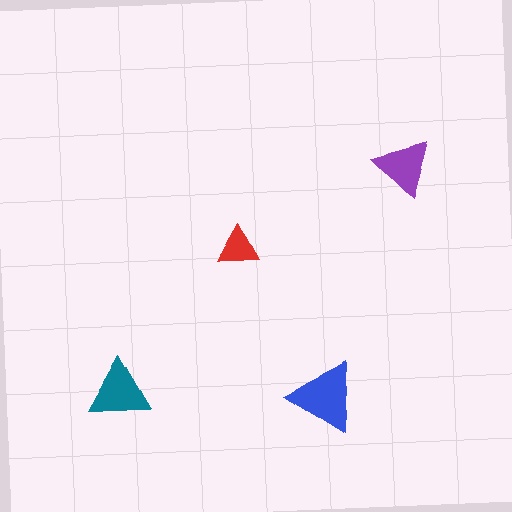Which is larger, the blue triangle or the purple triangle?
The blue one.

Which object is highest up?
The purple triangle is topmost.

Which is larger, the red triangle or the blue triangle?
The blue one.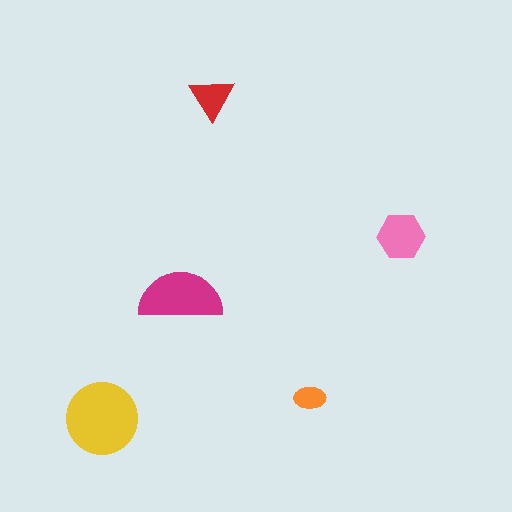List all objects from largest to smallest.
The yellow circle, the magenta semicircle, the pink hexagon, the red triangle, the orange ellipse.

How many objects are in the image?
There are 5 objects in the image.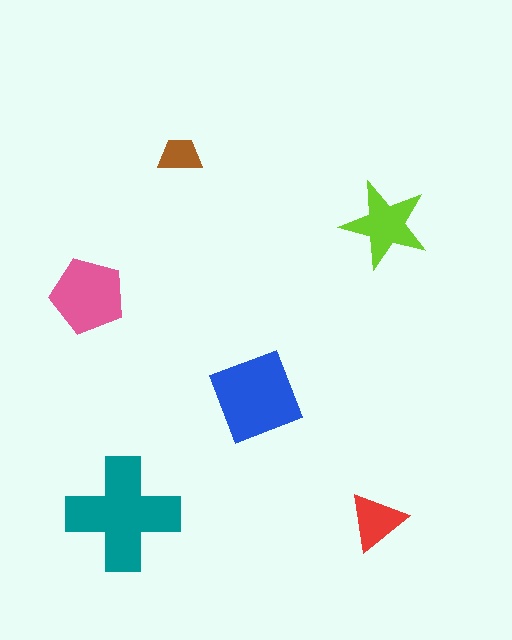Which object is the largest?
The teal cross.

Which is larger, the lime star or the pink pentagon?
The pink pentagon.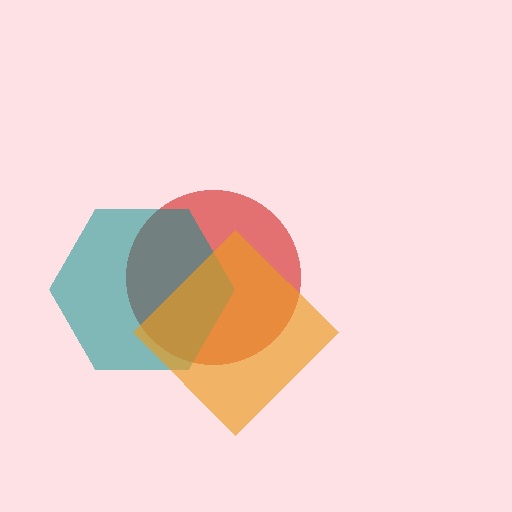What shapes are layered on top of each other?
The layered shapes are: a red circle, a teal hexagon, an orange diamond.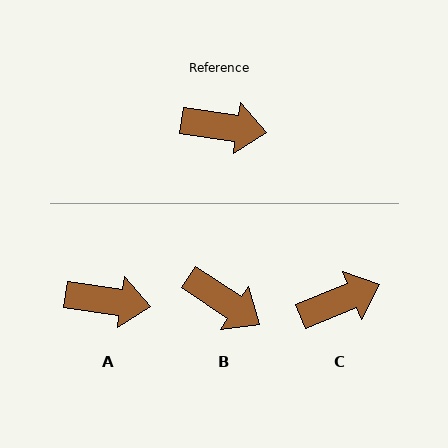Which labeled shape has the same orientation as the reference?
A.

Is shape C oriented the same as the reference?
No, it is off by about 30 degrees.